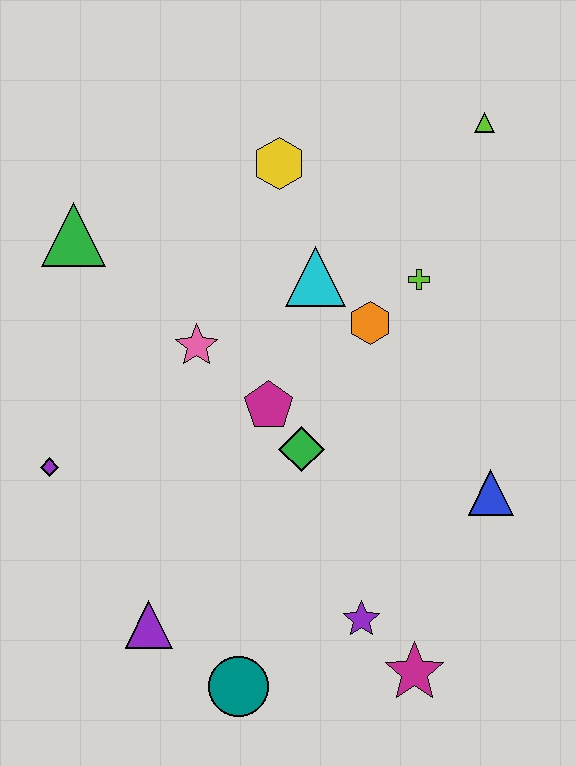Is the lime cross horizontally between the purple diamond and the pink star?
No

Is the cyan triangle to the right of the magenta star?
No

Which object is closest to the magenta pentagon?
The green diamond is closest to the magenta pentagon.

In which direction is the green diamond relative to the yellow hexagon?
The green diamond is below the yellow hexagon.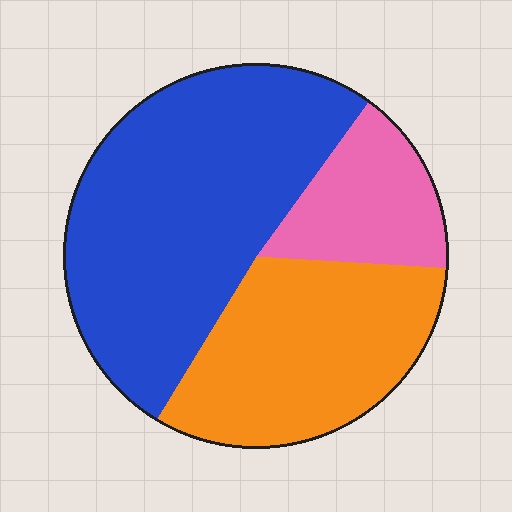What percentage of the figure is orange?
Orange takes up about one third (1/3) of the figure.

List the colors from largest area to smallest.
From largest to smallest: blue, orange, pink.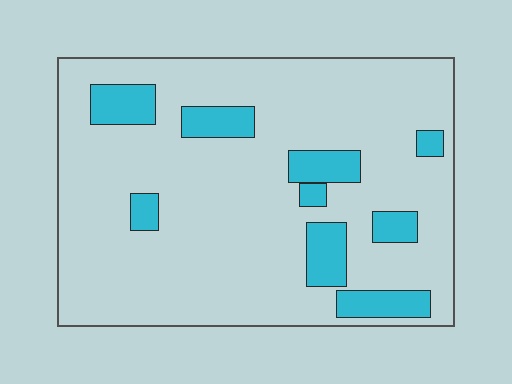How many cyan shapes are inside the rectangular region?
9.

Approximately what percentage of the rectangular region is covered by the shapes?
Approximately 15%.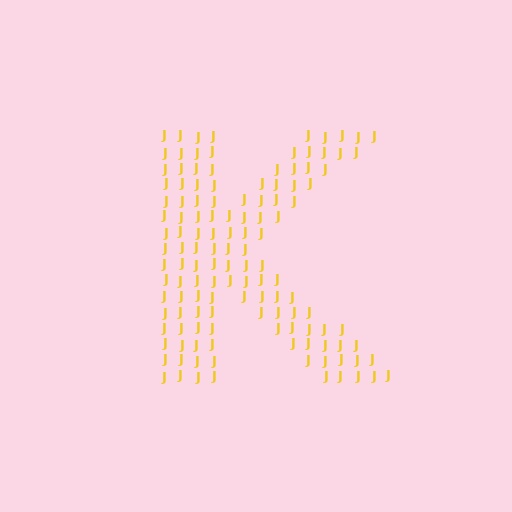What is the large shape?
The large shape is the letter K.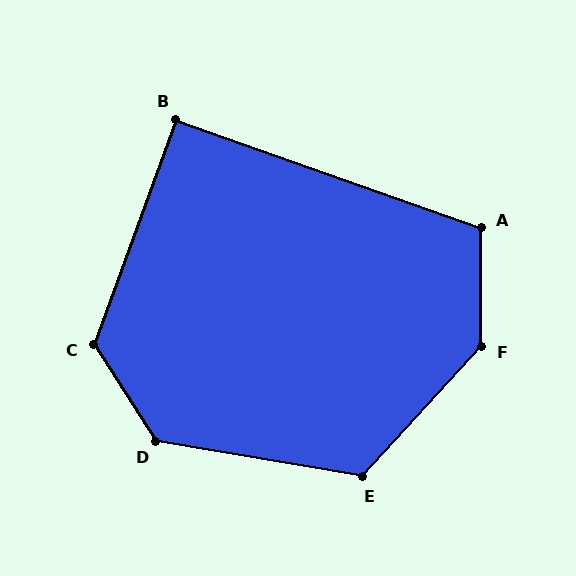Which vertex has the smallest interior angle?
B, at approximately 91 degrees.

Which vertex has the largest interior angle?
F, at approximately 137 degrees.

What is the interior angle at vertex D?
Approximately 132 degrees (obtuse).